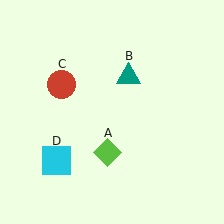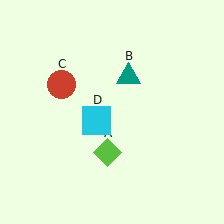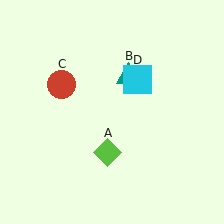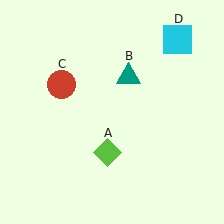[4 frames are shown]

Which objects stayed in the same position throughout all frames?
Lime diamond (object A) and teal triangle (object B) and red circle (object C) remained stationary.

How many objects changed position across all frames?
1 object changed position: cyan square (object D).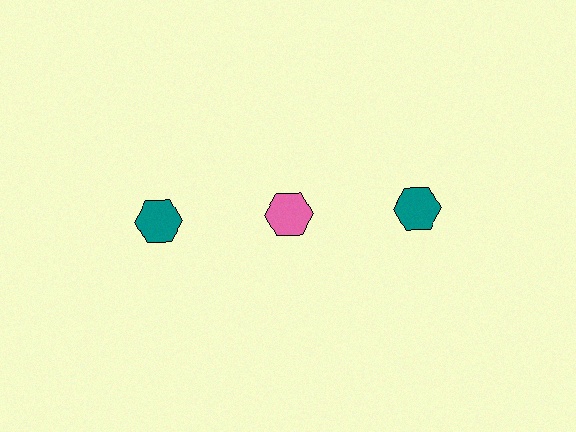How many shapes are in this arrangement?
There are 3 shapes arranged in a grid pattern.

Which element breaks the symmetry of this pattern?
The pink hexagon in the top row, second from left column breaks the symmetry. All other shapes are teal hexagons.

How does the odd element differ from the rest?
It has a different color: pink instead of teal.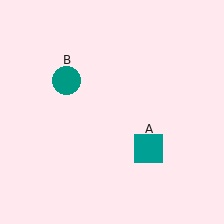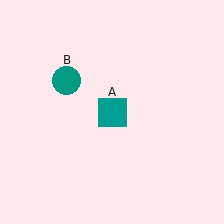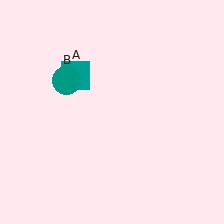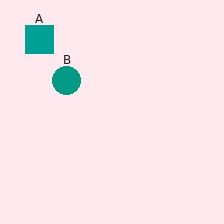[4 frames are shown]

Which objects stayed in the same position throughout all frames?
Teal circle (object B) remained stationary.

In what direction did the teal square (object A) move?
The teal square (object A) moved up and to the left.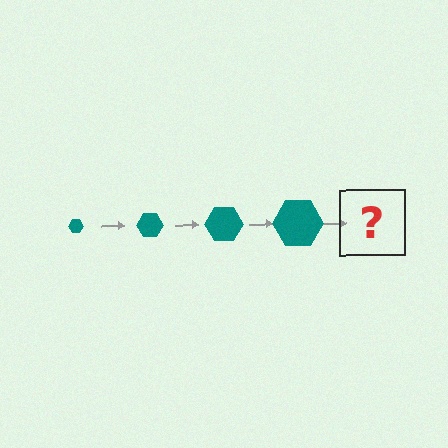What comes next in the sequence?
The next element should be a teal hexagon, larger than the previous one.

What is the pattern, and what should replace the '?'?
The pattern is that the hexagon gets progressively larger each step. The '?' should be a teal hexagon, larger than the previous one.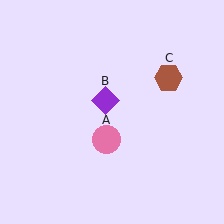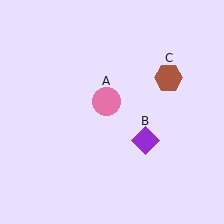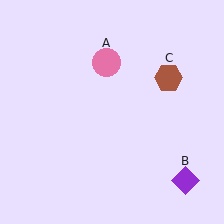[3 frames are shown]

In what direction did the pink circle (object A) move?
The pink circle (object A) moved up.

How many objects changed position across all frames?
2 objects changed position: pink circle (object A), purple diamond (object B).